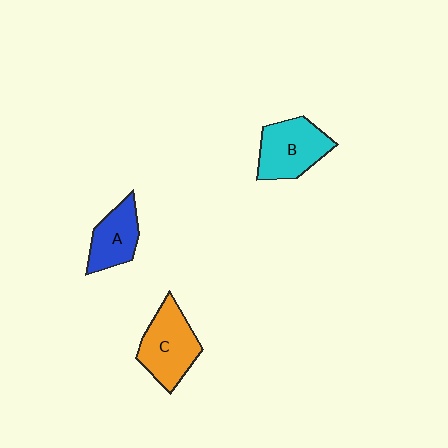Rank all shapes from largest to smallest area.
From largest to smallest: C (orange), B (cyan), A (blue).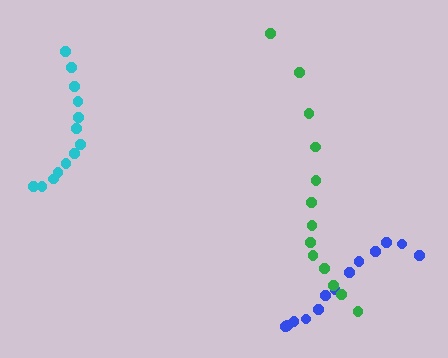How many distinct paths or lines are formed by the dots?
There are 3 distinct paths.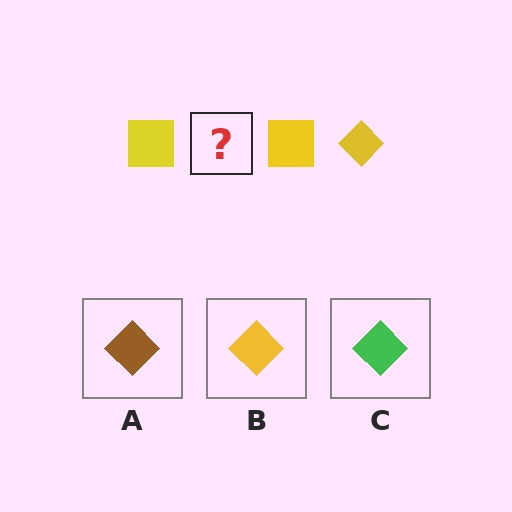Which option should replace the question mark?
Option B.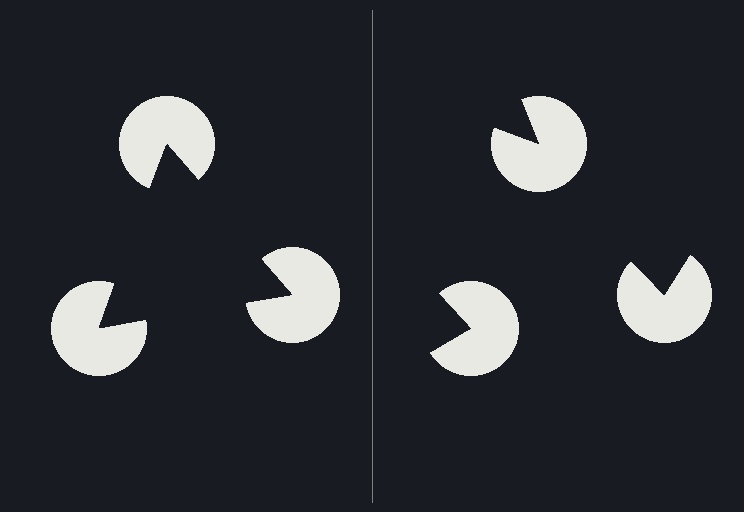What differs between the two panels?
The pac-man discs are positioned identically on both sides; only the wedge orientations differ. On the left they align to a triangle; on the right they are misaligned.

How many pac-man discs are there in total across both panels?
6 — 3 on each side.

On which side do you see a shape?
An illusory triangle appears on the left side. On the right side the wedge cuts are rotated, so no coherent shape forms.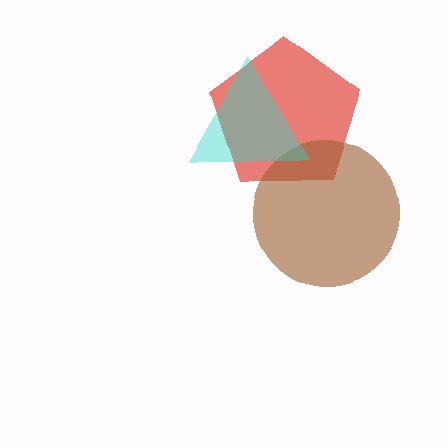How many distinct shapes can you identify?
There are 3 distinct shapes: a red pentagon, a brown circle, a cyan triangle.